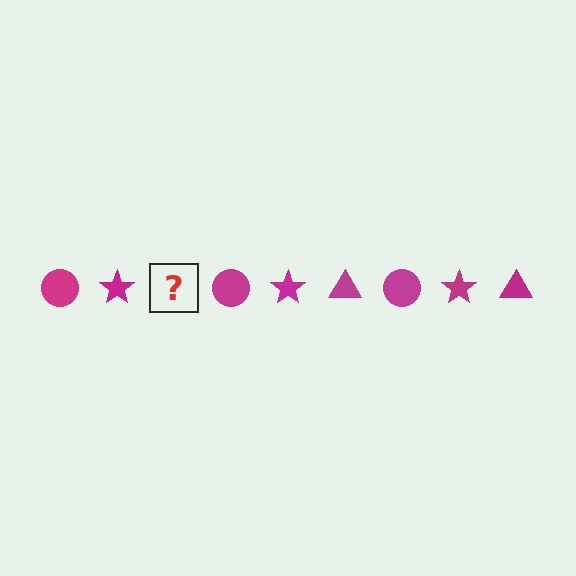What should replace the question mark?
The question mark should be replaced with a magenta triangle.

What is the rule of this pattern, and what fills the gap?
The rule is that the pattern cycles through circle, star, triangle shapes in magenta. The gap should be filled with a magenta triangle.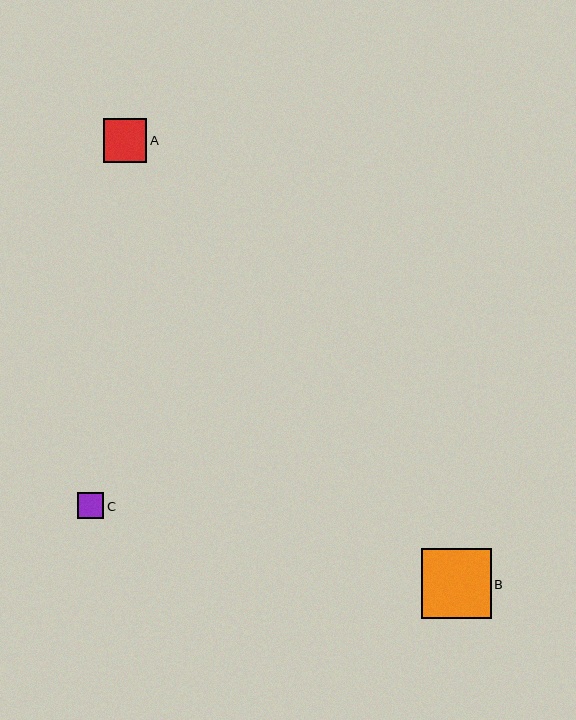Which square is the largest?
Square B is the largest with a size of approximately 69 pixels.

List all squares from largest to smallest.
From largest to smallest: B, A, C.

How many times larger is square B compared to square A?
Square B is approximately 1.6 times the size of square A.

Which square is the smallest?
Square C is the smallest with a size of approximately 26 pixels.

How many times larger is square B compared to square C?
Square B is approximately 2.7 times the size of square C.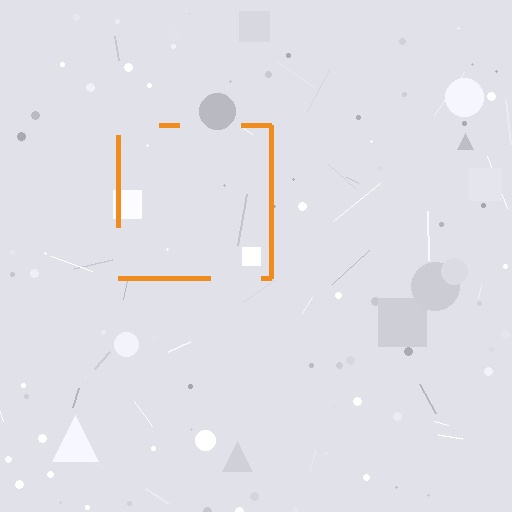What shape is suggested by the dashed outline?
The dashed outline suggests a square.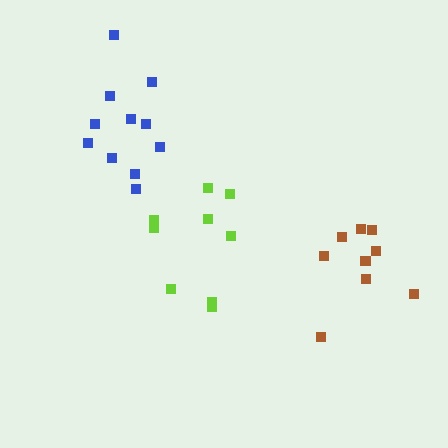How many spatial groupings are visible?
There are 3 spatial groupings.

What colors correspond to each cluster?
The clusters are colored: lime, brown, blue.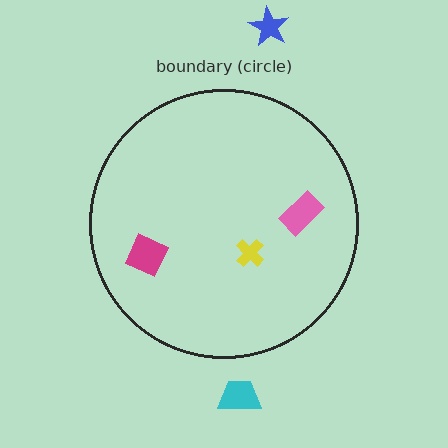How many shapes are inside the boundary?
3 inside, 2 outside.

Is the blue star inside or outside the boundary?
Outside.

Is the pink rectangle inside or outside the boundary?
Inside.